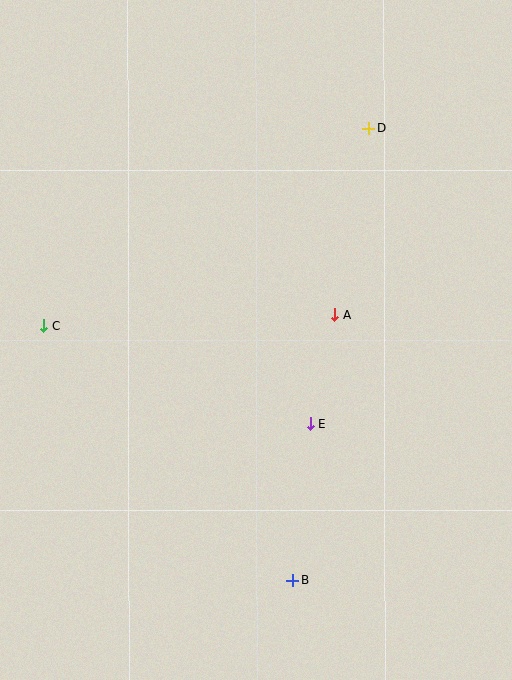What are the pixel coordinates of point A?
Point A is at (335, 315).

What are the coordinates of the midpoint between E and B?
The midpoint between E and B is at (302, 502).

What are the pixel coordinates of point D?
Point D is at (368, 128).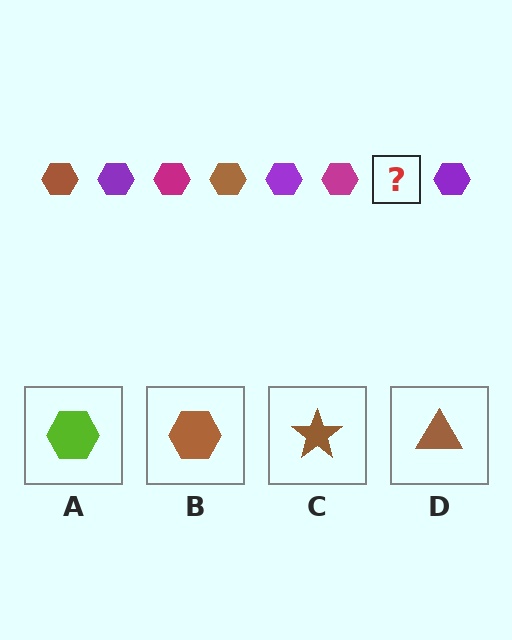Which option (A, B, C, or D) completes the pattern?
B.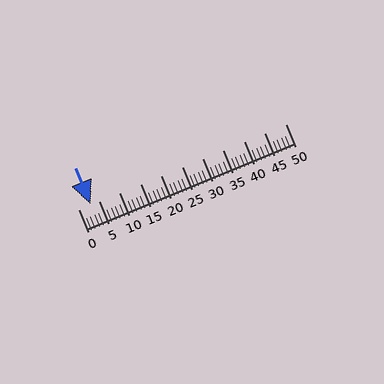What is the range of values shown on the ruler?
The ruler shows values from 0 to 50.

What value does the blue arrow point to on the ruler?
The blue arrow points to approximately 3.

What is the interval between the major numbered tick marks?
The major tick marks are spaced 5 units apart.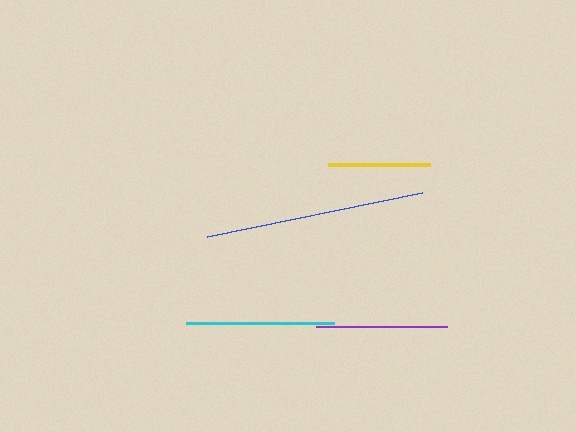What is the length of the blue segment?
The blue segment is approximately 219 pixels long.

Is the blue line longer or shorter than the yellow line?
The blue line is longer than the yellow line.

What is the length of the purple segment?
The purple segment is approximately 131 pixels long.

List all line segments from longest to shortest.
From longest to shortest: blue, cyan, purple, yellow.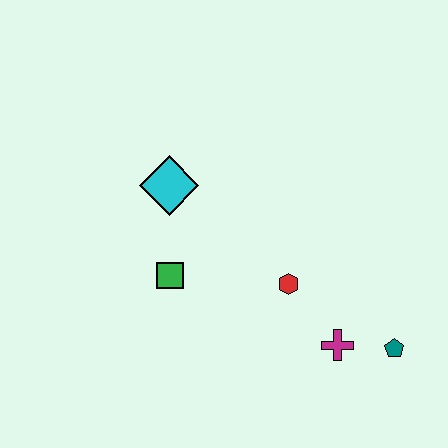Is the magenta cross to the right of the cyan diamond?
Yes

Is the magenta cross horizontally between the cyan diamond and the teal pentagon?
Yes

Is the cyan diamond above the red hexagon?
Yes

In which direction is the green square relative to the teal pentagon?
The green square is to the left of the teal pentagon.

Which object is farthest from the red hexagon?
The cyan diamond is farthest from the red hexagon.